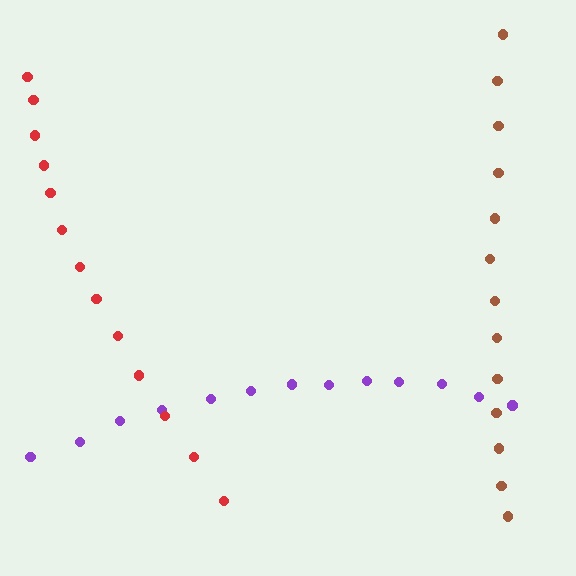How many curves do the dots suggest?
There are 3 distinct paths.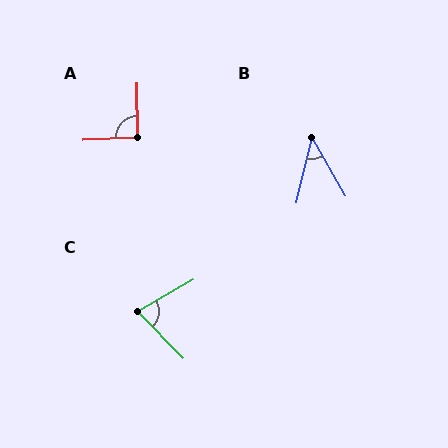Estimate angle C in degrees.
Approximately 76 degrees.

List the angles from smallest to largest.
B (43°), C (76°), A (92°).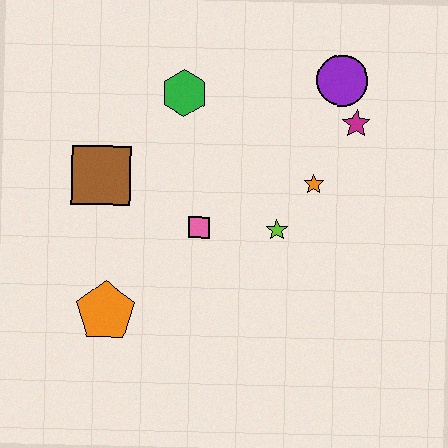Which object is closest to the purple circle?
The magenta star is closest to the purple circle.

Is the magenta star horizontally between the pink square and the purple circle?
No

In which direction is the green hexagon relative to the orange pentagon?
The green hexagon is above the orange pentagon.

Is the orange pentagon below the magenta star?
Yes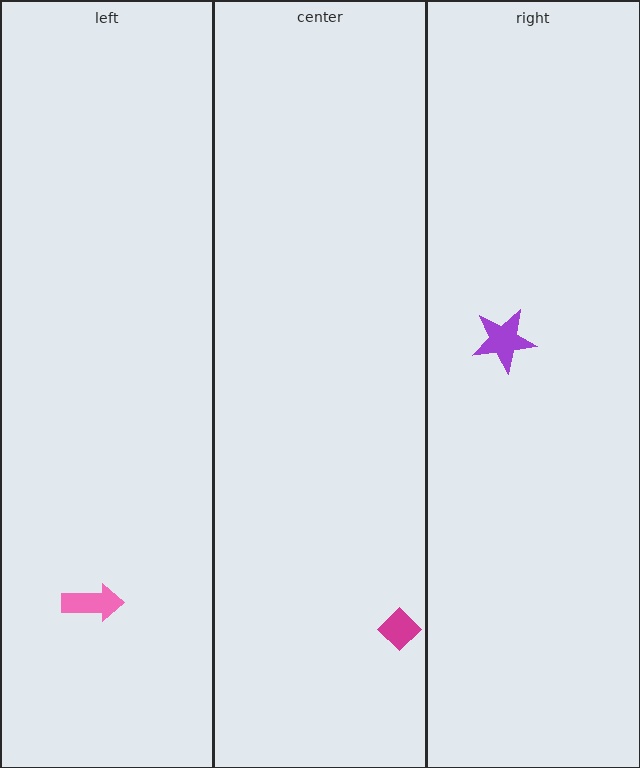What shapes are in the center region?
The magenta diamond.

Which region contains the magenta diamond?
The center region.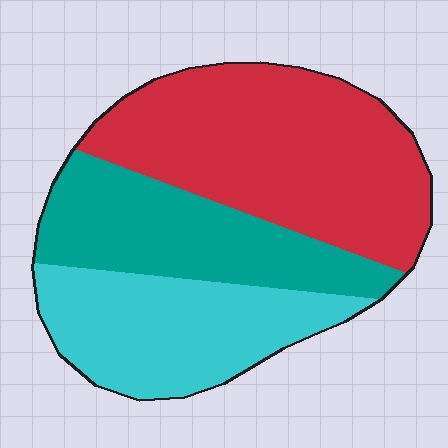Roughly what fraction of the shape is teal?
Teal covers 27% of the shape.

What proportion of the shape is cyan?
Cyan takes up about one quarter (1/4) of the shape.